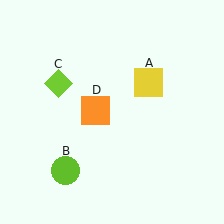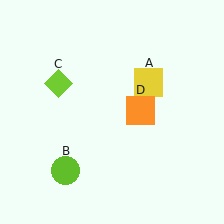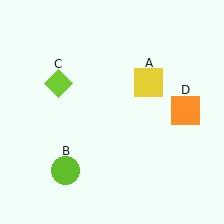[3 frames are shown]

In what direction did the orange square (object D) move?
The orange square (object D) moved right.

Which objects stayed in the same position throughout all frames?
Yellow square (object A) and lime circle (object B) and lime diamond (object C) remained stationary.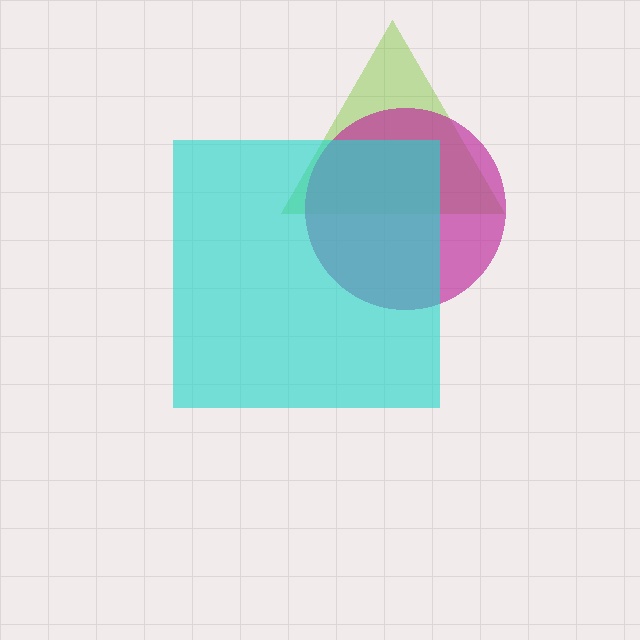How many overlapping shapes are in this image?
There are 3 overlapping shapes in the image.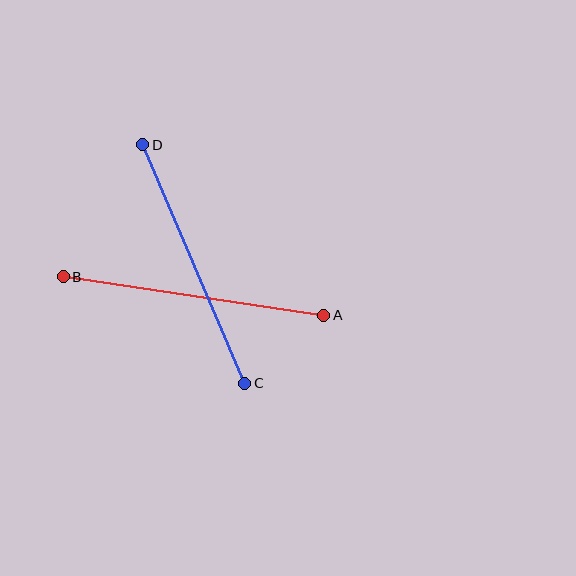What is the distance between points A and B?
The distance is approximately 263 pixels.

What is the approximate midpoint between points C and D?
The midpoint is at approximately (194, 264) pixels.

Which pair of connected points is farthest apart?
Points A and B are farthest apart.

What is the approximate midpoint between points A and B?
The midpoint is at approximately (194, 296) pixels.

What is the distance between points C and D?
The distance is approximately 259 pixels.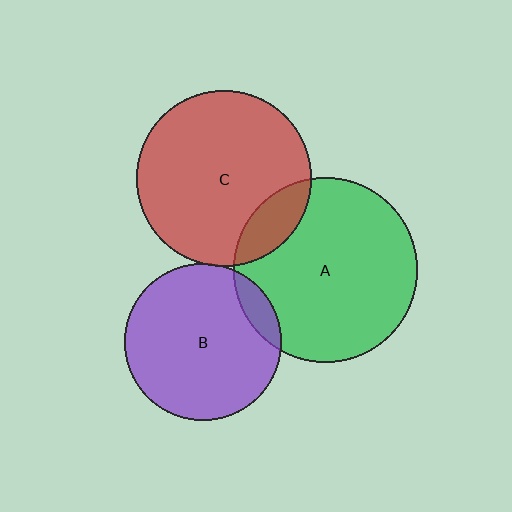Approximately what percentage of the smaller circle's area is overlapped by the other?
Approximately 10%.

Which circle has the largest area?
Circle A (green).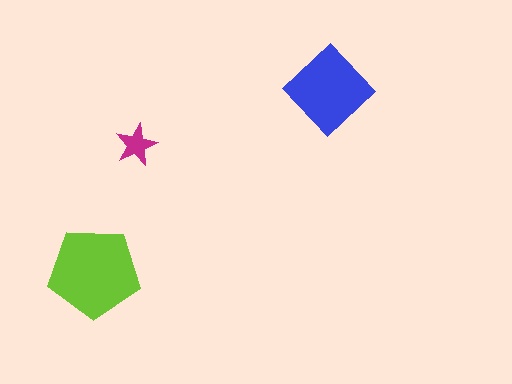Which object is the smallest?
The magenta star.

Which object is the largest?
The lime pentagon.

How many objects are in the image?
There are 3 objects in the image.